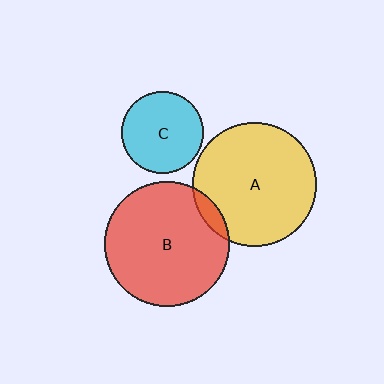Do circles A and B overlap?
Yes.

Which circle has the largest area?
Circle B (red).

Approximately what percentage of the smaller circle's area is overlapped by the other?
Approximately 5%.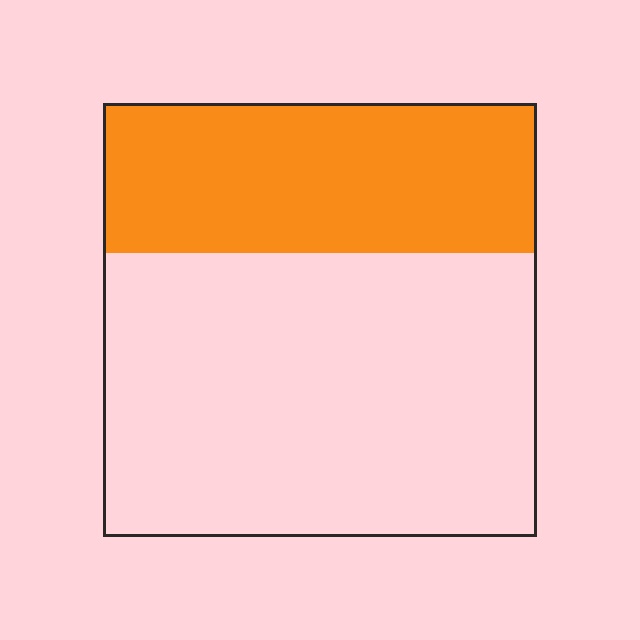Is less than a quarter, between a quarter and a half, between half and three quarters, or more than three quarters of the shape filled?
Between a quarter and a half.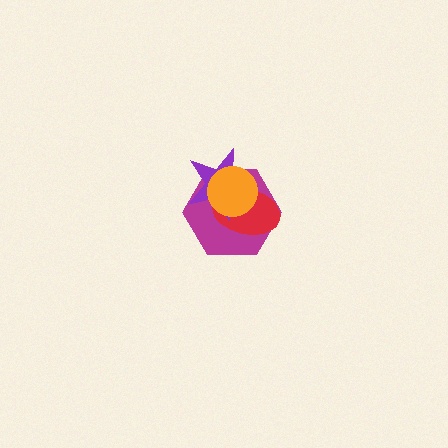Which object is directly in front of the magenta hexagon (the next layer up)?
The red ellipse is directly in front of the magenta hexagon.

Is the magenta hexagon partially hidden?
Yes, it is partially covered by another shape.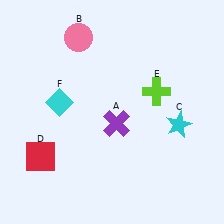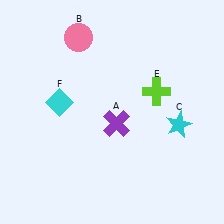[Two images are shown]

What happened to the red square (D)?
The red square (D) was removed in Image 2. It was in the bottom-left area of Image 1.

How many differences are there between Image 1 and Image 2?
There is 1 difference between the two images.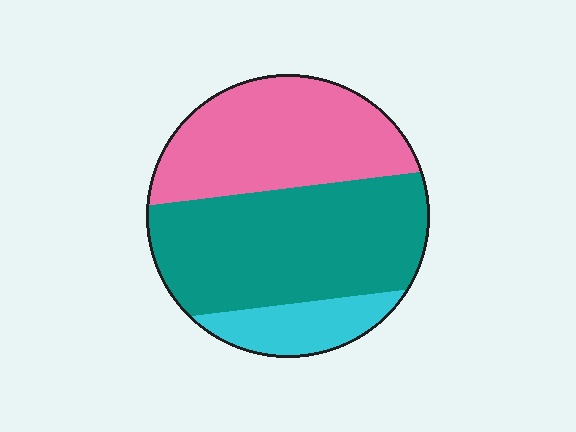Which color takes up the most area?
Teal, at roughly 50%.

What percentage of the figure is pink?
Pink takes up about three eighths (3/8) of the figure.